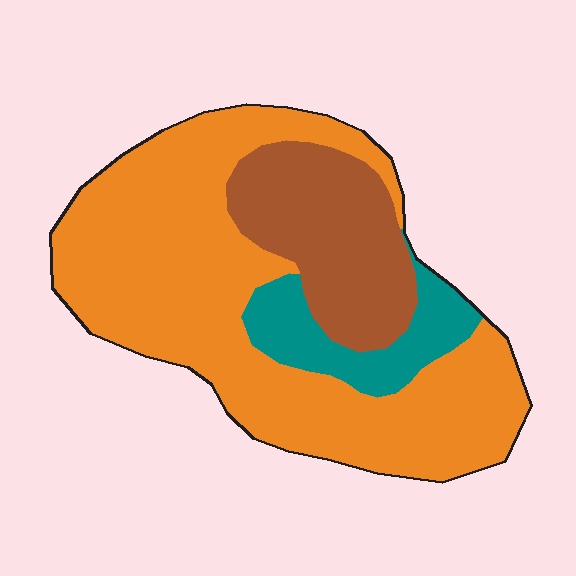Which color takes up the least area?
Teal, at roughly 10%.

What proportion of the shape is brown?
Brown takes up less than a quarter of the shape.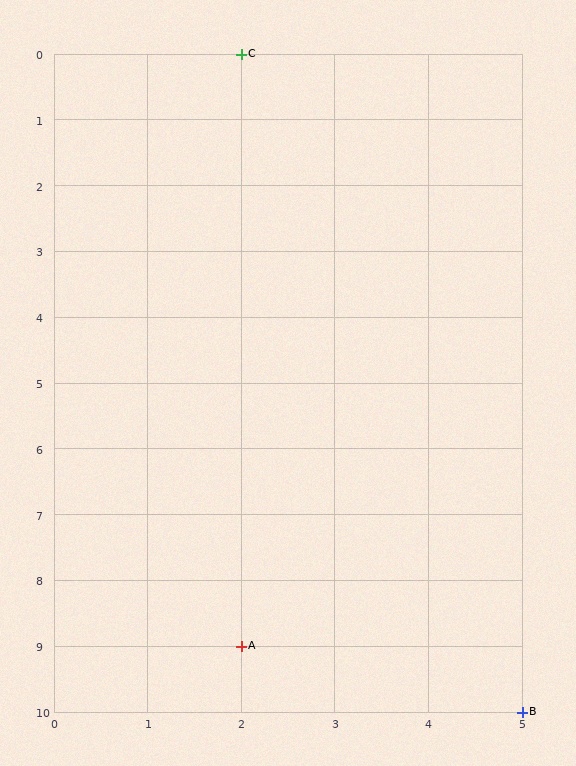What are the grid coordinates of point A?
Point A is at grid coordinates (2, 9).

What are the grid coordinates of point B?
Point B is at grid coordinates (5, 10).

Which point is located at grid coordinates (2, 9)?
Point A is at (2, 9).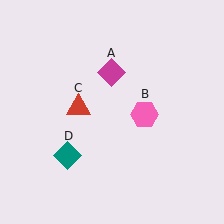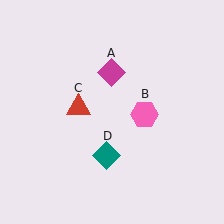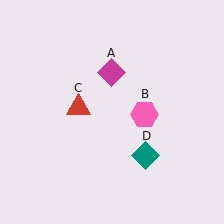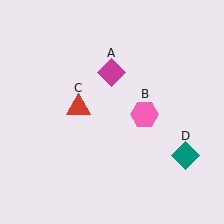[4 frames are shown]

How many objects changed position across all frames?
1 object changed position: teal diamond (object D).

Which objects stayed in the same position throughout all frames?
Magenta diamond (object A) and pink hexagon (object B) and red triangle (object C) remained stationary.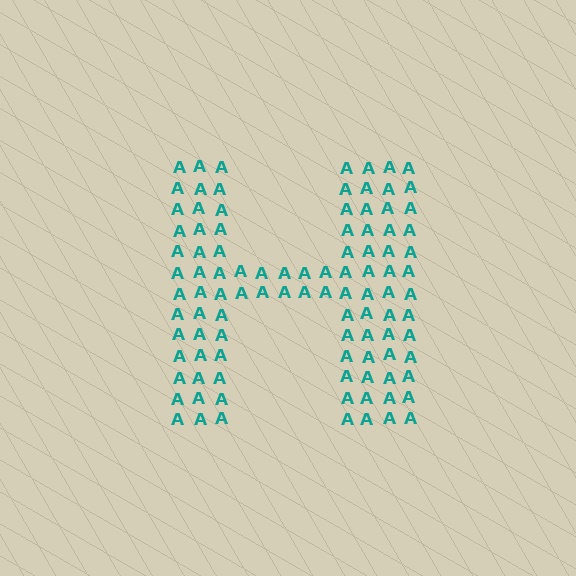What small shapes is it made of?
It is made of small letter A's.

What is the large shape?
The large shape is the letter H.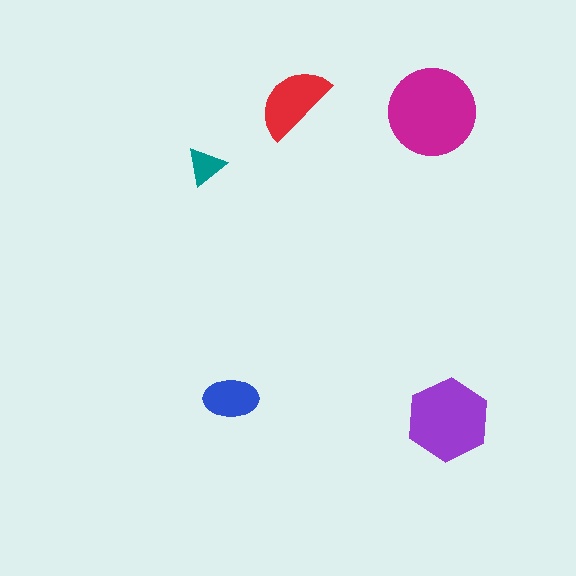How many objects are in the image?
There are 5 objects in the image.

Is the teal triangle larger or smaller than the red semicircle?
Smaller.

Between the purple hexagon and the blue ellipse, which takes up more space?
The purple hexagon.